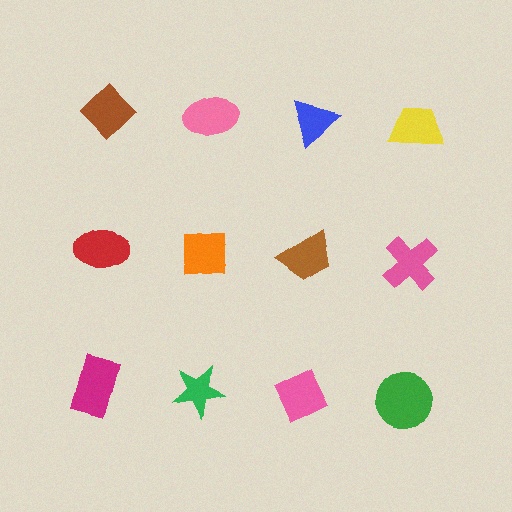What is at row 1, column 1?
A brown diamond.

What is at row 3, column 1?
A magenta rectangle.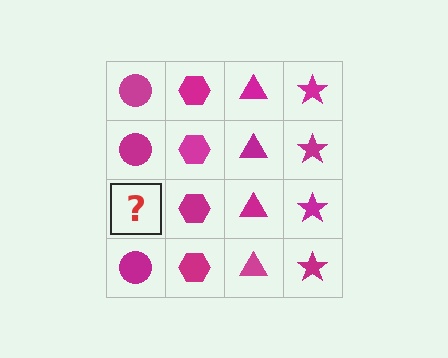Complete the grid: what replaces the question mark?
The question mark should be replaced with a magenta circle.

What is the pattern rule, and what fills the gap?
The rule is that each column has a consistent shape. The gap should be filled with a magenta circle.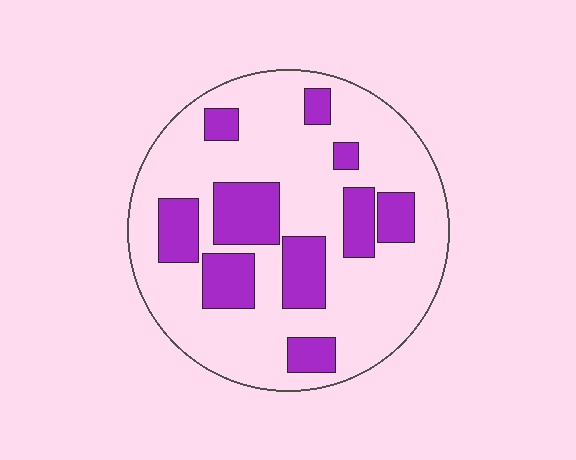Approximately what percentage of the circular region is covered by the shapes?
Approximately 25%.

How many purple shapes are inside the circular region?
10.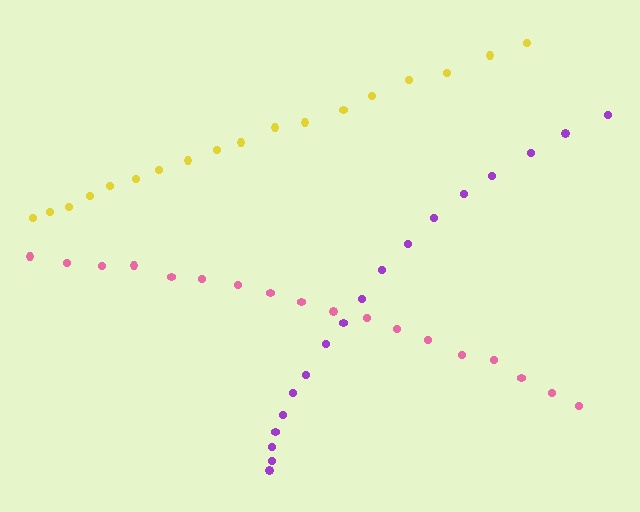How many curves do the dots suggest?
There are 3 distinct paths.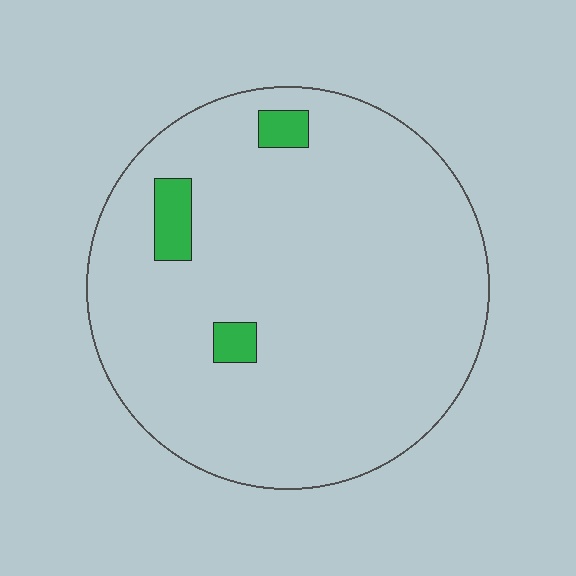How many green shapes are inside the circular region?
3.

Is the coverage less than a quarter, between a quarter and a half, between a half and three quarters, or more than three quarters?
Less than a quarter.